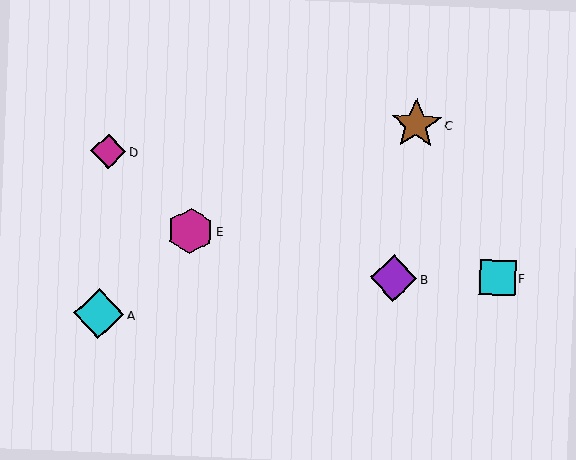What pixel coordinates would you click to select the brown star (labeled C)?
Click at (416, 124) to select the brown star C.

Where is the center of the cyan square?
The center of the cyan square is at (498, 278).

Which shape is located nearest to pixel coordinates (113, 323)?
The cyan diamond (labeled A) at (99, 314) is nearest to that location.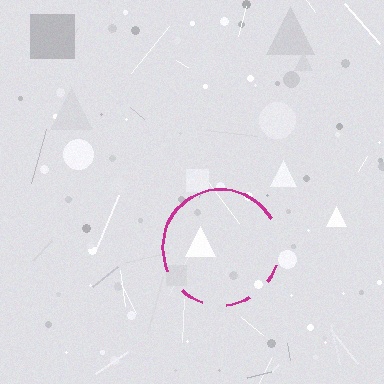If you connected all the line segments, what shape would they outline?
They would outline a circle.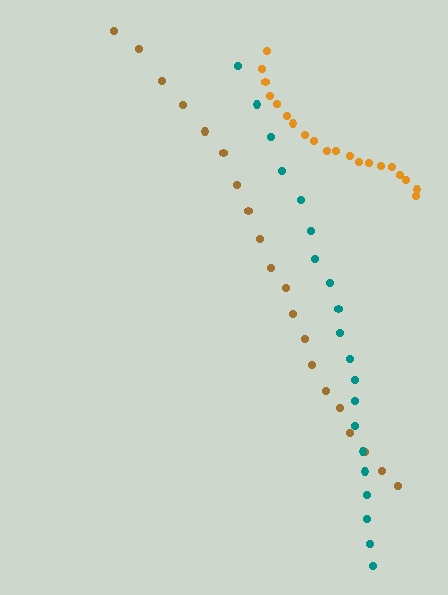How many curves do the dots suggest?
There are 3 distinct paths.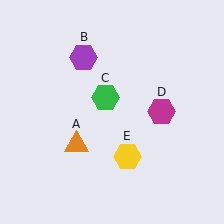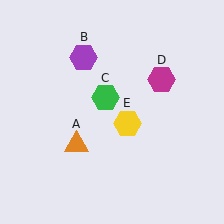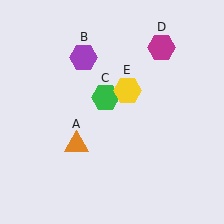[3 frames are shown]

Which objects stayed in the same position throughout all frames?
Orange triangle (object A) and purple hexagon (object B) and green hexagon (object C) remained stationary.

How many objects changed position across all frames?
2 objects changed position: magenta hexagon (object D), yellow hexagon (object E).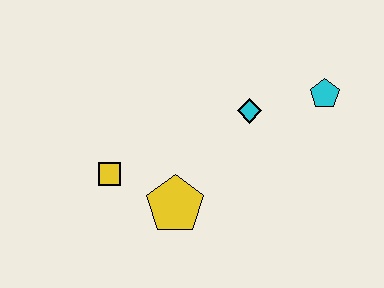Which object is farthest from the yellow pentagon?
The cyan pentagon is farthest from the yellow pentagon.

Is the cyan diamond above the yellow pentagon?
Yes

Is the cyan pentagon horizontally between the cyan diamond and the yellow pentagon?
No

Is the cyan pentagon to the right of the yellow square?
Yes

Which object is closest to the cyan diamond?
The cyan pentagon is closest to the cyan diamond.